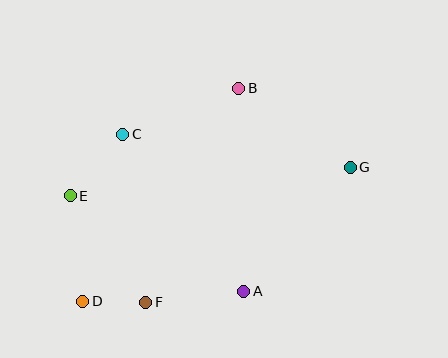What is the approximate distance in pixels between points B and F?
The distance between B and F is approximately 233 pixels.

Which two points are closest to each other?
Points D and F are closest to each other.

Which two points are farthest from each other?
Points D and G are farthest from each other.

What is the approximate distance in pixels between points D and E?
The distance between D and E is approximately 106 pixels.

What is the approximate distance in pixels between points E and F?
The distance between E and F is approximately 131 pixels.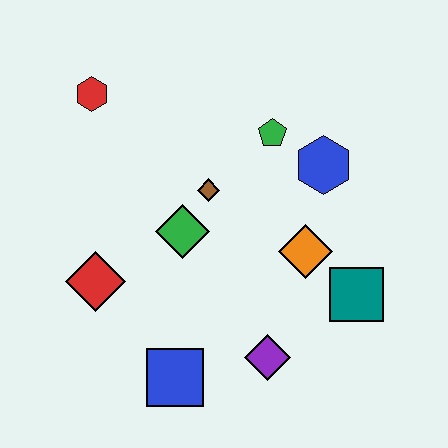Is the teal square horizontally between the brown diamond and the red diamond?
No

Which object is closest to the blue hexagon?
The green pentagon is closest to the blue hexagon.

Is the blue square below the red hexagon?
Yes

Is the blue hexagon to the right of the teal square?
No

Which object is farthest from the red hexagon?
The teal square is farthest from the red hexagon.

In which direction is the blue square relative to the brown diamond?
The blue square is below the brown diamond.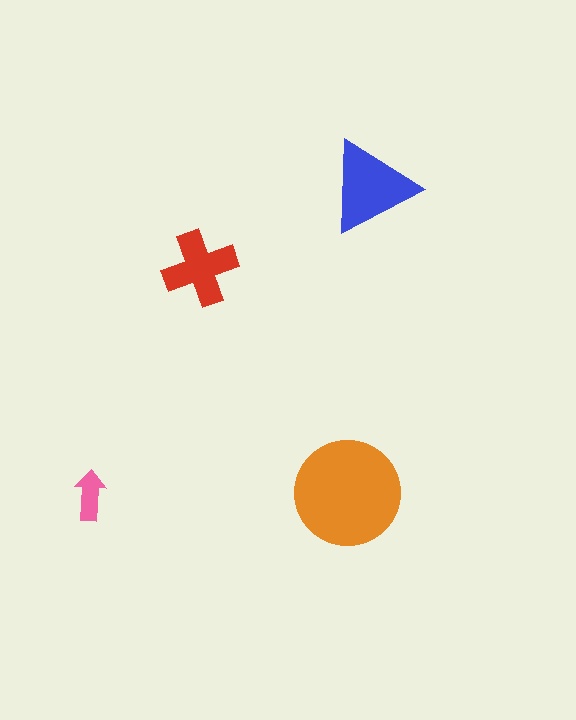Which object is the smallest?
The pink arrow.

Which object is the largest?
The orange circle.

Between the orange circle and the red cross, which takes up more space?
The orange circle.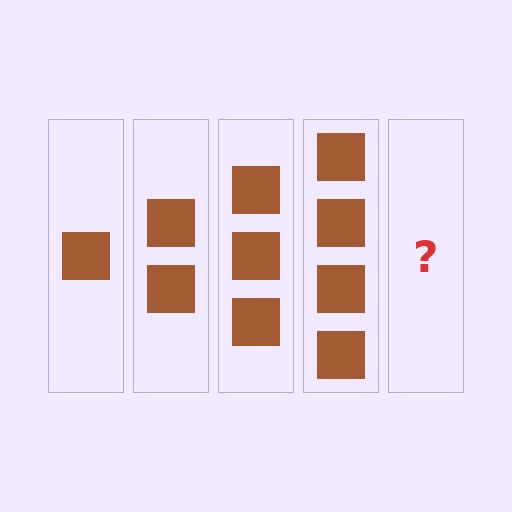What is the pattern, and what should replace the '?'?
The pattern is that each step adds one more square. The '?' should be 5 squares.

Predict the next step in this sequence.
The next step is 5 squares.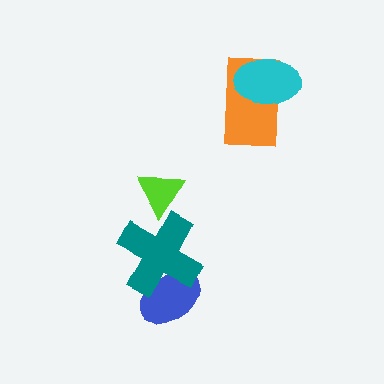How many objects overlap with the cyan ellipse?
1 object overlaps with the cyan ellipse.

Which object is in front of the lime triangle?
The teal cross is in front of the lime triangle.